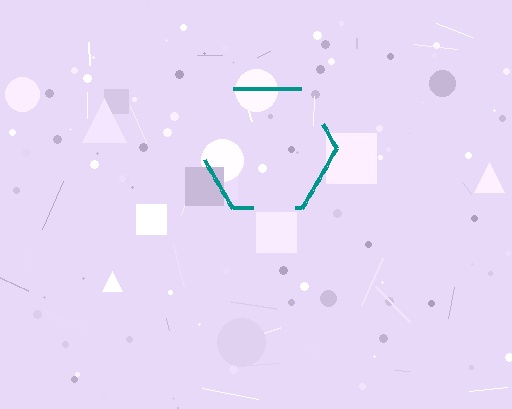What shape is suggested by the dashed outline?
The dashed outline suggests a hexagon.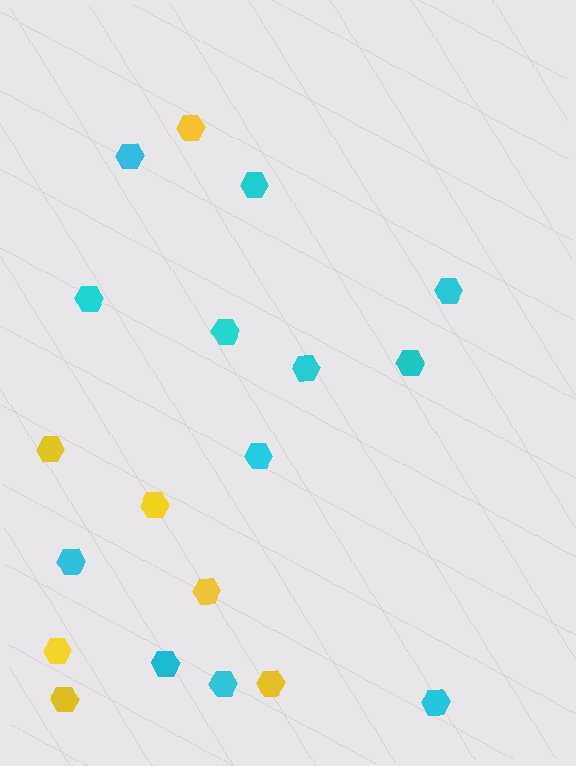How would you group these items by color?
There are 2 groups: one group of yellow hexagons (7) and one group of cyan hexagons (12).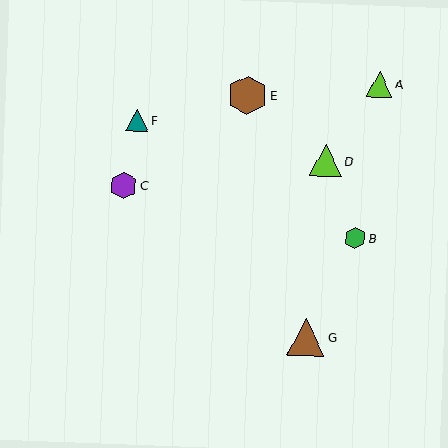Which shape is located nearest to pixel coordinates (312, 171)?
The lime triangle (labeled D) at (326, 160) is nearest to that location.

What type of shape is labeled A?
Shape A is a lime triangle.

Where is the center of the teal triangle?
The center of the teal triangle is at (137, 120).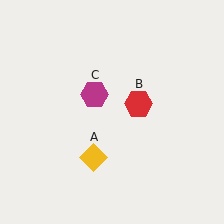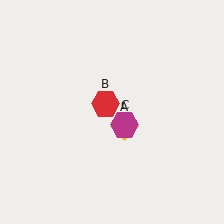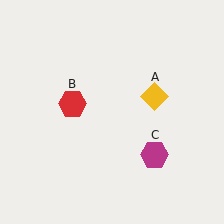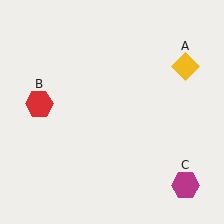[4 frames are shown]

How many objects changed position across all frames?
3 objects changed position: yellow diamond (object A), red hexagon (object B), magenta hexagon (object C).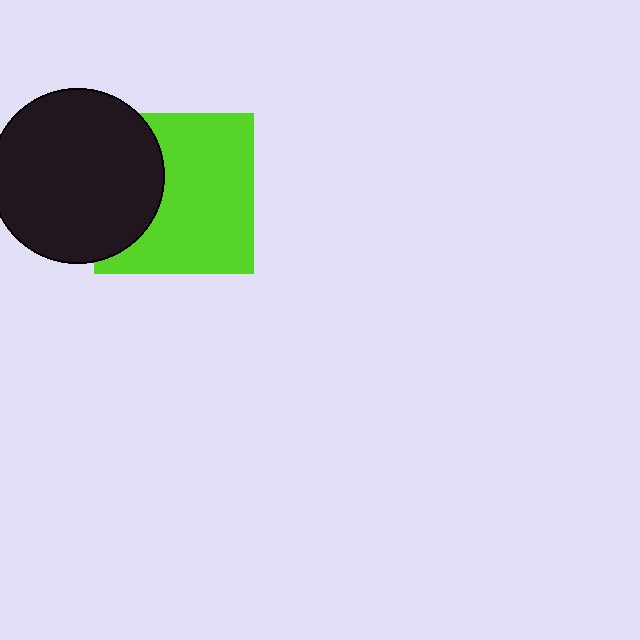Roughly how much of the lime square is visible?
Most of it is visible (roughly 66%).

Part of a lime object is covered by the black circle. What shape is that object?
It is a square.